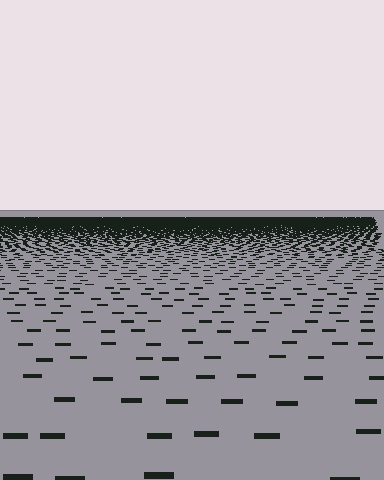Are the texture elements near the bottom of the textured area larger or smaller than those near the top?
Larger. Near the bottom, elements are closer to the viewer and appear at a bigger on-screen size.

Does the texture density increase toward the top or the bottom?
Density increases toward the top.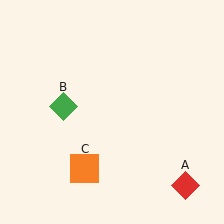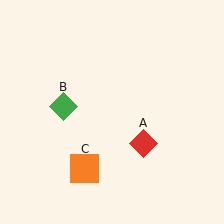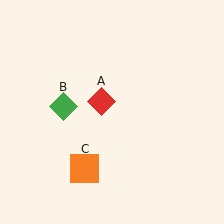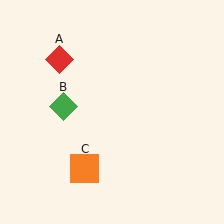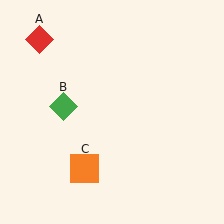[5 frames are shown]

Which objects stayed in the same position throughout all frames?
Green diamond (object B) and orange square (object C) remained stationary.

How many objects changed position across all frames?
1 object changed position: red diamond (object A).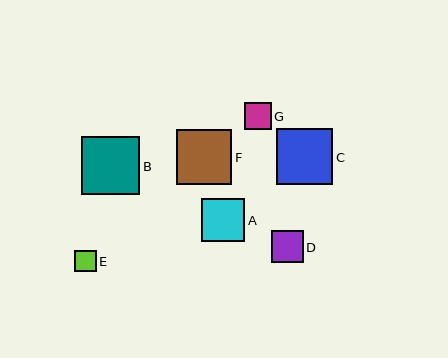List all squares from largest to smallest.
From largest to smallest: B, C, F, A, D, G, E.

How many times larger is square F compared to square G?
Square F is approximately 2.0 times the size of square G.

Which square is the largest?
Square B is the largest with a size of approximately 58 pixels.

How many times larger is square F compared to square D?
Square F is approximately 1.7 times the size of square D.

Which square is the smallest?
Square E is the smallest with a size of approximately 21 pixels.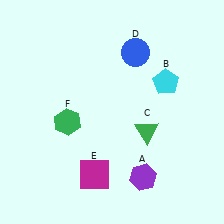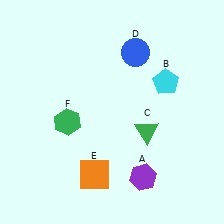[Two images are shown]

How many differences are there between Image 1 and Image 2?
There is 1 difference between the two images.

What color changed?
The square (E) changed from magenta in Image 1 to orange in Image 2.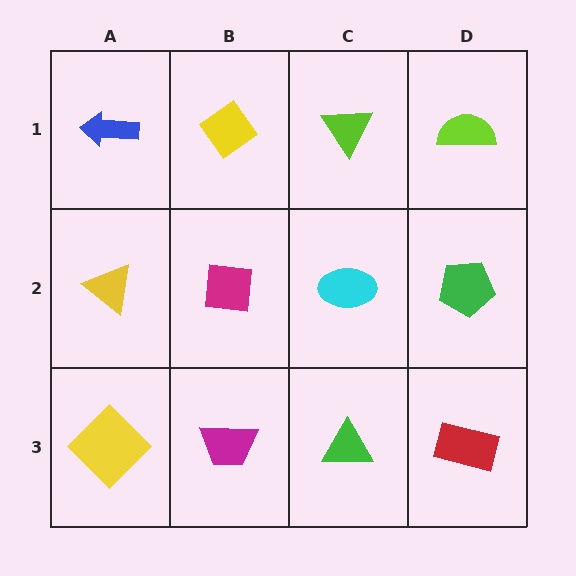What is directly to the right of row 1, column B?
A lime triangle.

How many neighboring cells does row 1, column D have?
2.